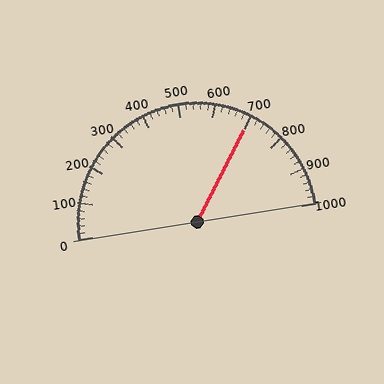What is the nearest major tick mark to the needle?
The nearest major tick mark is 700.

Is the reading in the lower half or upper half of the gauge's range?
The reading is in the upper half of the range (0 to 1000).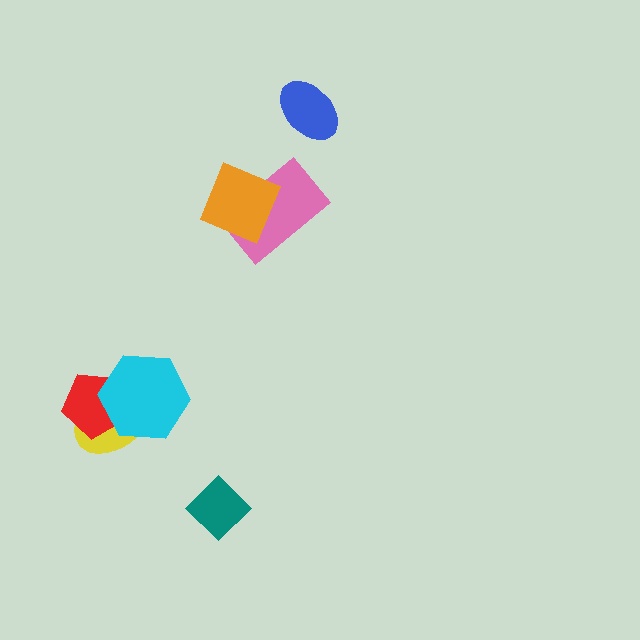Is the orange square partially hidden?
No, no other shape covers it.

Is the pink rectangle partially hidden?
Yes, it is partially covered by another shape.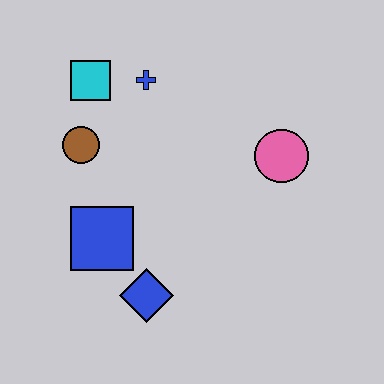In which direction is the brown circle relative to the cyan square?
The brown circle is below the cyan square.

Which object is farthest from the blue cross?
The blue diamond is farthest from the blue cross.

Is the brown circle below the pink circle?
No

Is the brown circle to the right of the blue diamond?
No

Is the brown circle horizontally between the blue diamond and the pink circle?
No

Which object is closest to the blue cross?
The cyan square is closest to the blue cross.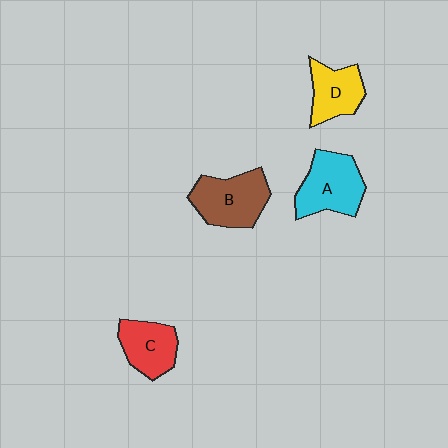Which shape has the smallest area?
Shape D (yellow).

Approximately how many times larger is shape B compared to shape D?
Approximately 1.3 times.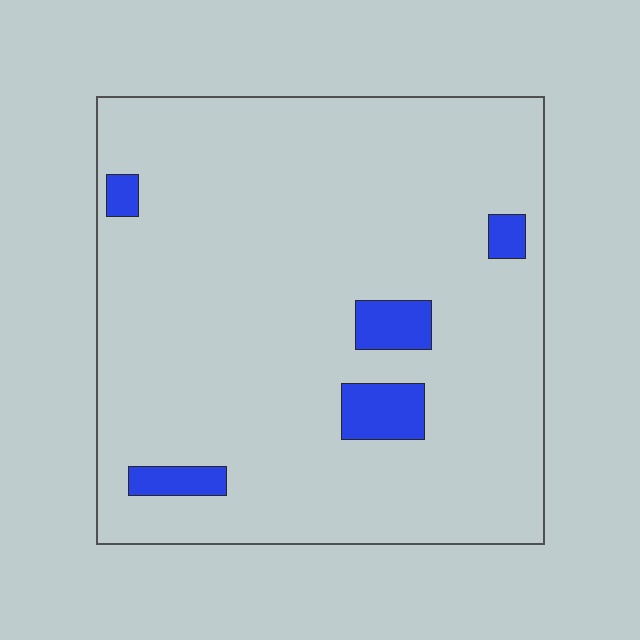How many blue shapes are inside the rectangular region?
5.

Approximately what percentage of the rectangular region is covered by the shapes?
Approximately 5%.